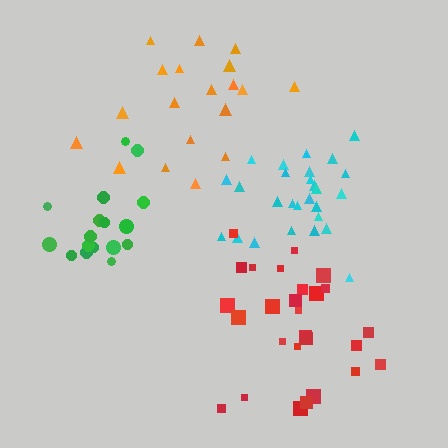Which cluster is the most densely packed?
Cyan.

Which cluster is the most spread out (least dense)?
Orange.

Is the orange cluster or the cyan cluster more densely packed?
Cyan.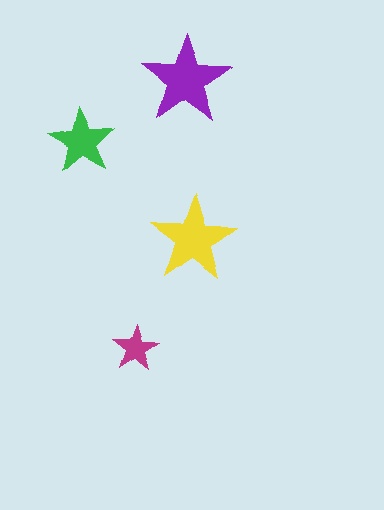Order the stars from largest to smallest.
the purple one, the yellow one, the green one, the magenta one.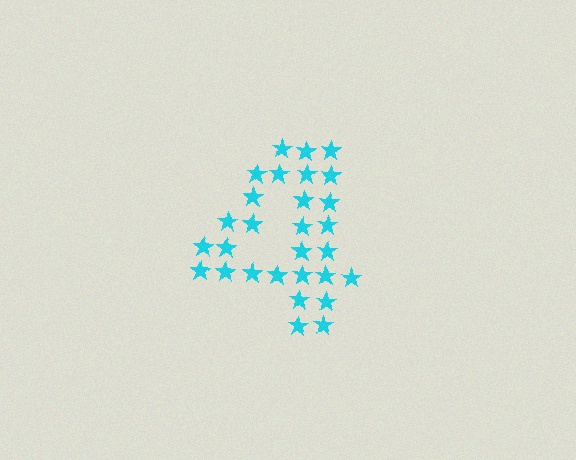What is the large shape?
The large shape is the digit 4.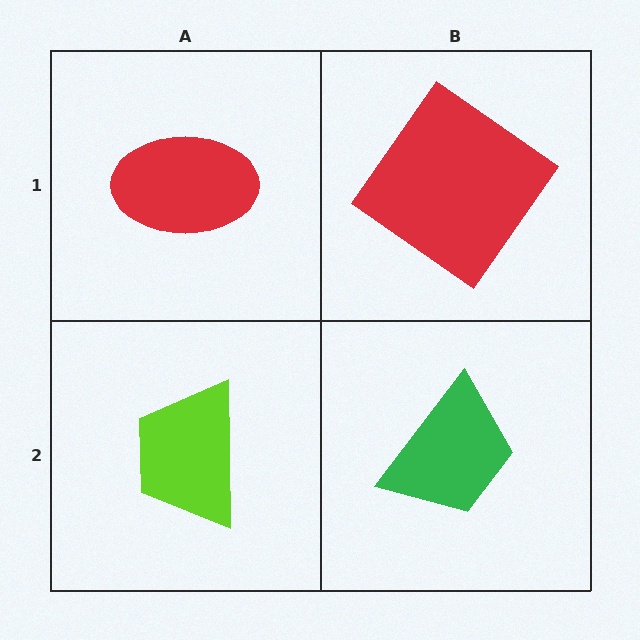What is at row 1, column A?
A red ellipse.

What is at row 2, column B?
A green trapezoid.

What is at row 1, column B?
A red diamond.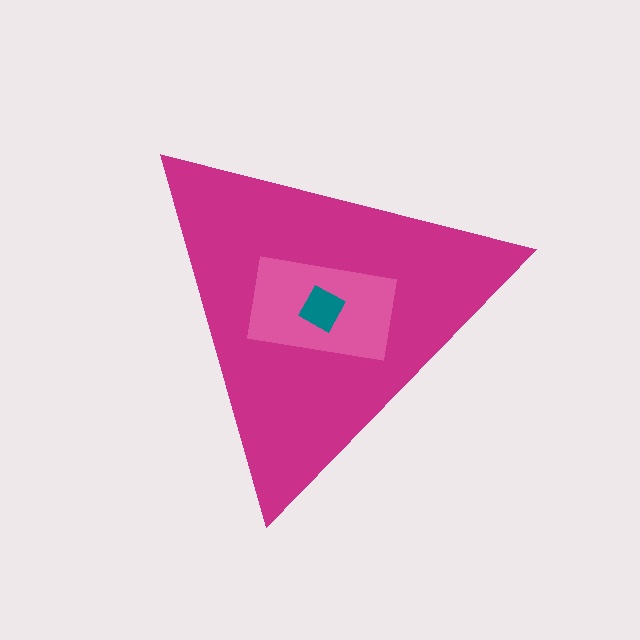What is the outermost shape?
The magenta triangle.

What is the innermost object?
The teal square.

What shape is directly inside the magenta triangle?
The pink rectangle.